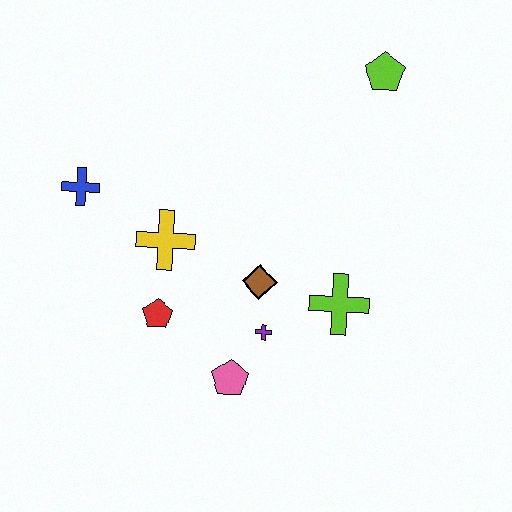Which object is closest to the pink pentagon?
The purple cross is closest to the pink pentagon.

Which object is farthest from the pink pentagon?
The lime pentagon is farthest from the pink pentagon.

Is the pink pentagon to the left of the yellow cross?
No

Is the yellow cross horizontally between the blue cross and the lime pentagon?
Yes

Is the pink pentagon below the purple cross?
Yes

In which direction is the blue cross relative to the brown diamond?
The blue cross is to the left of the brown diamond.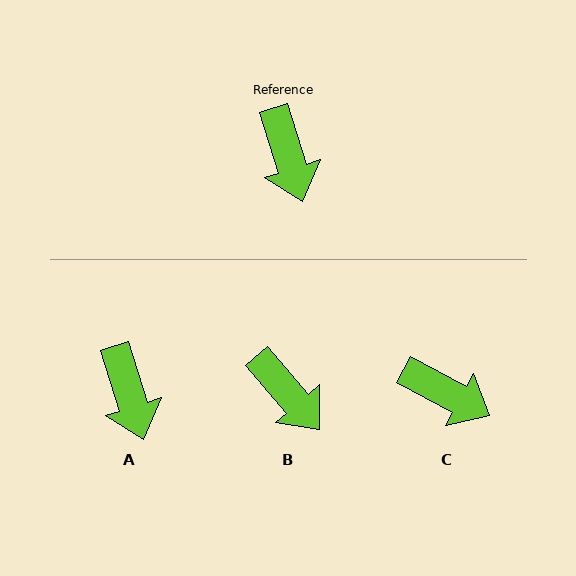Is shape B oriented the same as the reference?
No, it is off by about 23 degrees.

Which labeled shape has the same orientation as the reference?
A.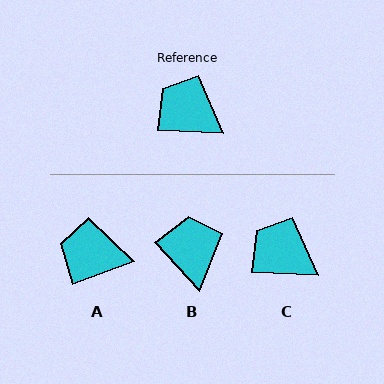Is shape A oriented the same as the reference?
No, it is off by about 22 degrees.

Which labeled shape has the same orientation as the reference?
C.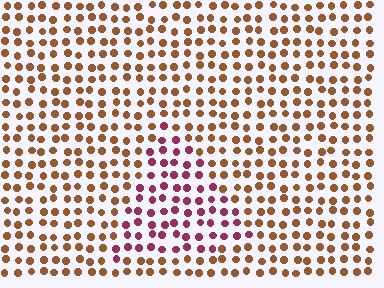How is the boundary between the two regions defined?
The boundary is defined purely by a slight shift in hue (about 52 degrees). Spacing, size, and orientation are identical on both sides.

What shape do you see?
I see a triangle.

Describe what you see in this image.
The image is filled with small brown elements in a uniform arrangement. A triangle-shaped region is visible where the elements are tinted to a slightly different hue, forming a subtle color boundary.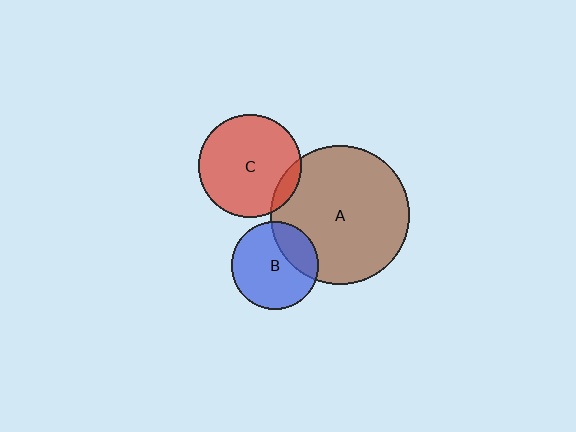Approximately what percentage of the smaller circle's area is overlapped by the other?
Approximately 10%.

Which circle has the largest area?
Circle A (brown).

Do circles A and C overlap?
Yes.